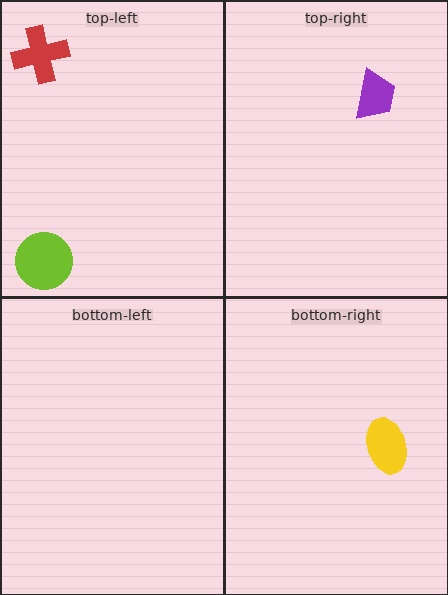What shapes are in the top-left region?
The red cross, the lime circle.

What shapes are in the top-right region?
The purple trapezoid.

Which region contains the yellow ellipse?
The bottom-right region.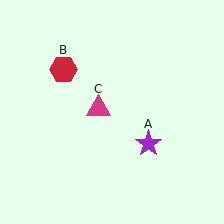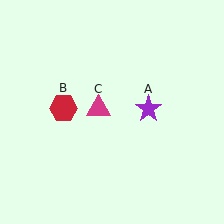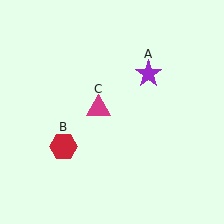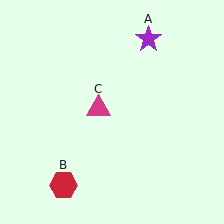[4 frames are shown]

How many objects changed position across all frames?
2 objects changed position: purple star (object A), red hexagon (object B).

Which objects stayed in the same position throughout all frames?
Magenta triangle (object C) remained stationary.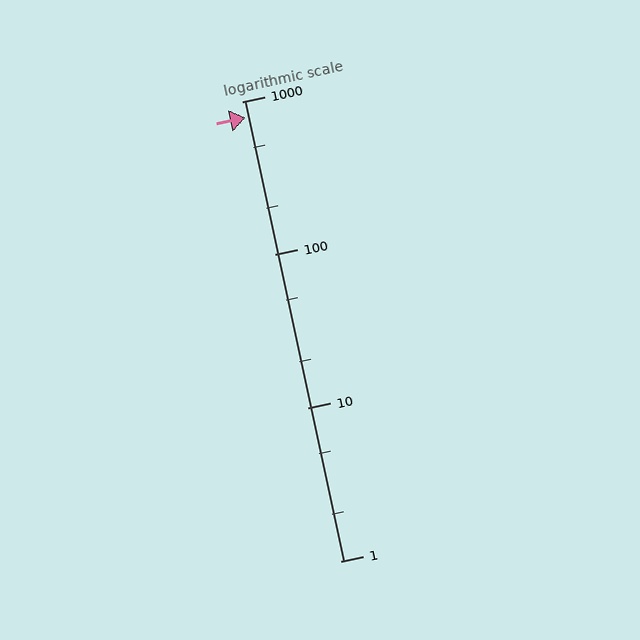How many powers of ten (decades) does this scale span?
The scale spans 3 decades, from 1 to 1000.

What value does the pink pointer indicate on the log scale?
The pointer indicates approximately 790.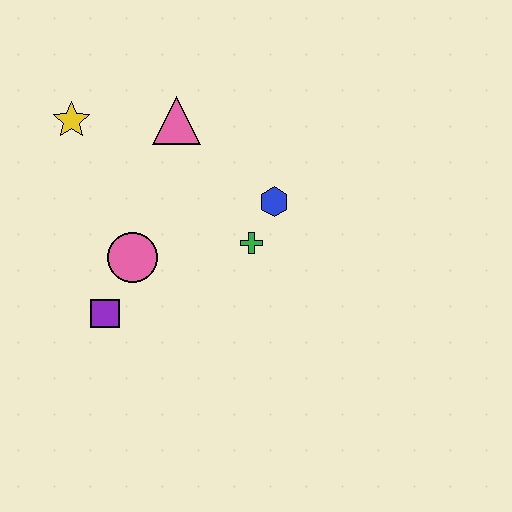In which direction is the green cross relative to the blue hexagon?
The green cross is below the blue hexagon.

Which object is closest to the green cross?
The blue hexagon is closest to the green cross.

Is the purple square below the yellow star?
Yes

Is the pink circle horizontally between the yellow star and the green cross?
Yes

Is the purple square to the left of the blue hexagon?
Yes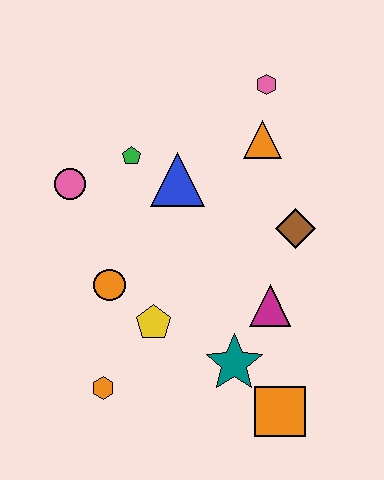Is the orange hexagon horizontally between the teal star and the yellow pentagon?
No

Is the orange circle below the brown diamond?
Yes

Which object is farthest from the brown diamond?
The orange hexagon is farthest from the brown diamond.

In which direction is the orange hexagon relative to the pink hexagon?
The orange hexagon is below the pink hexagon.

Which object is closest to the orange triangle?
The pink hexagon is closest to the orange triangle.